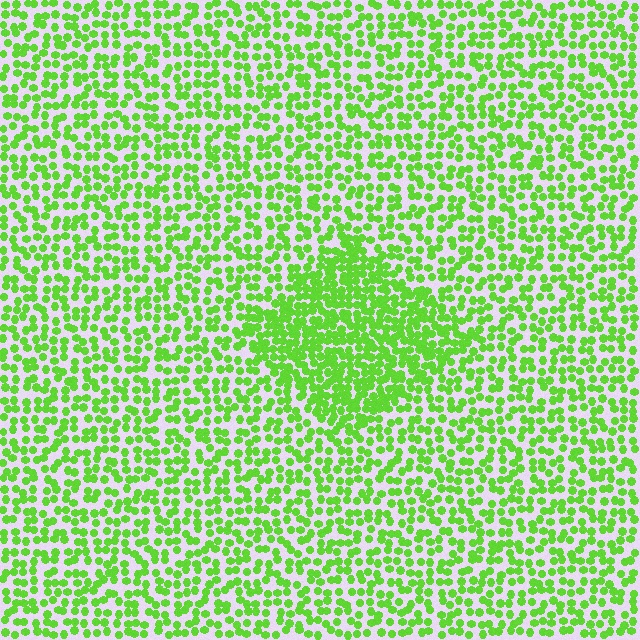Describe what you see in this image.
The image contains small lime elements arranged at two different densities. A diamond-shaped region is visible where the elements are more densely packed than the surrounding area.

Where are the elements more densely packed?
The elements are more densely packed inside the diamond boundary.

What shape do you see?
I see a diamond.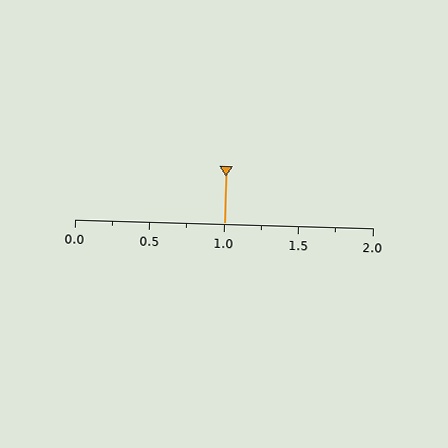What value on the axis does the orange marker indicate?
The marker indicates approximately 1.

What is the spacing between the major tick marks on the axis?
The major ticks are spaced 0.5 apart.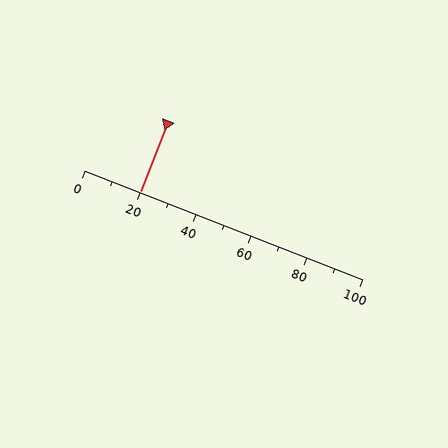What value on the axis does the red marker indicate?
The marker indicates approximately 20.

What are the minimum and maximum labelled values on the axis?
The axis runs from 0 to 100.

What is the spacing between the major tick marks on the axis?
The major ticks are spaced 20 apart.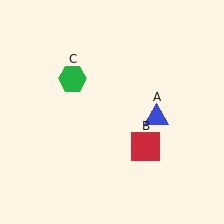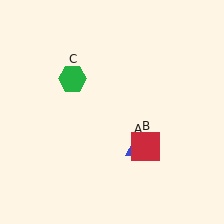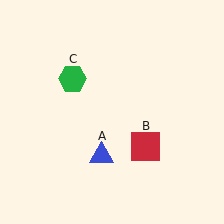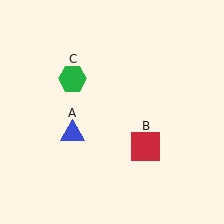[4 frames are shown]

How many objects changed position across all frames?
1 object changed position: blue triangle (object A).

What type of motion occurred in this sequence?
The blue triangle (object A) rotated clockwise around the center of the scene.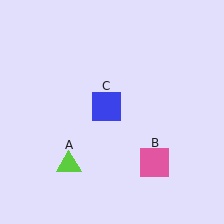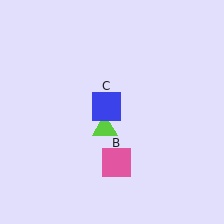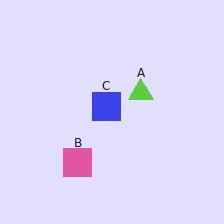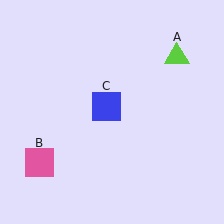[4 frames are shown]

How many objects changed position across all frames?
2 objects changed position: lime triangle (object A), pink square (object B).